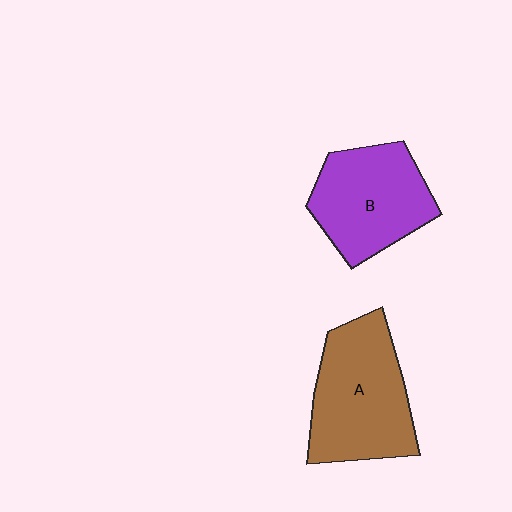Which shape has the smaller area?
Shape B (purple).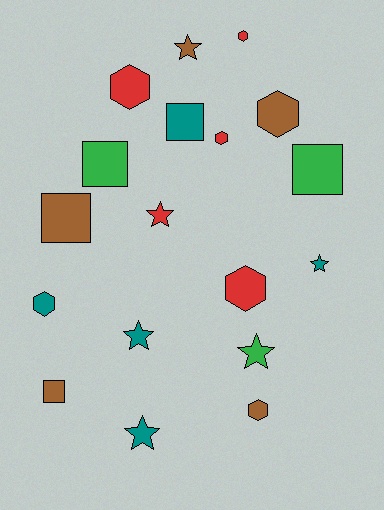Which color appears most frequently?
Brown, with 5 objects.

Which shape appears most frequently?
Hexagon, with 7 objects.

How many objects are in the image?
There are 18 objects.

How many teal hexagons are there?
There is 1 teal hexagon.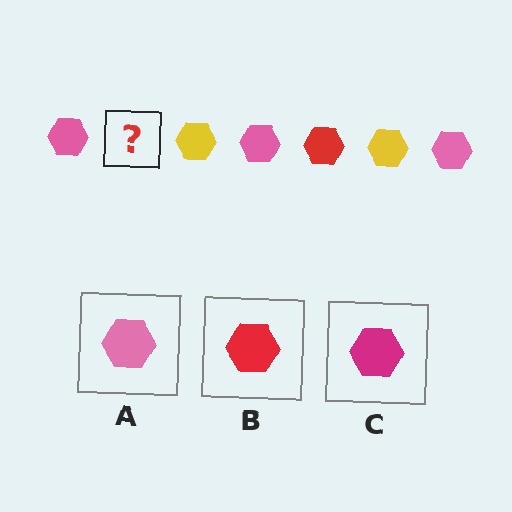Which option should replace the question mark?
Option B.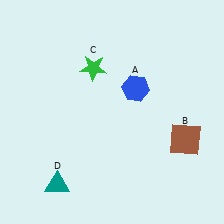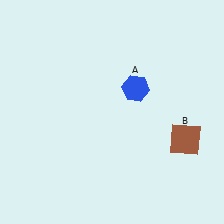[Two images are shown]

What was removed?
The teal triangle (D), the green star (C) were removed in Image 2.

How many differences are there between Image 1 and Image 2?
There are 2 differences between the two images.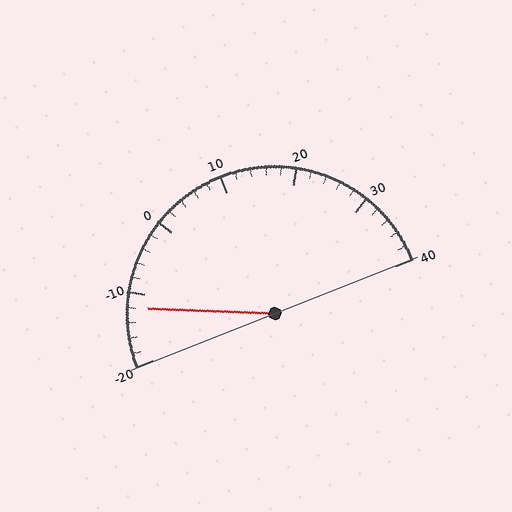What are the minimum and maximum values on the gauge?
The gauge ranges from -20 to 40.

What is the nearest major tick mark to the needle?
The nearest major tick mark is -10.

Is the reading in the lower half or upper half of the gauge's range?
The reading is in the lower half of the range (-20 to 40).